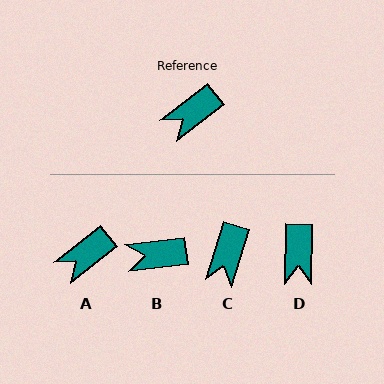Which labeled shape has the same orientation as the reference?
A.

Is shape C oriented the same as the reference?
No, it is off by about 35 degrees.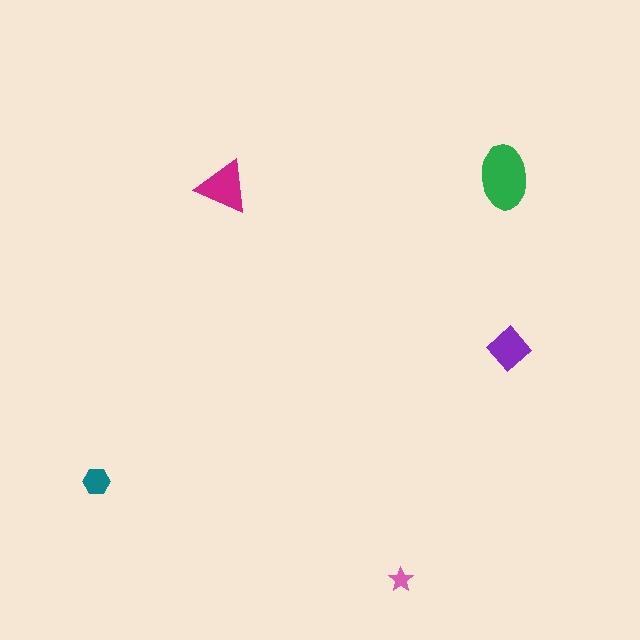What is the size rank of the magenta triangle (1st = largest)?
2nd.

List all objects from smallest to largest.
The pink star, the teal hexagon, the purple diamond, the magenta triangle, the green ellipse.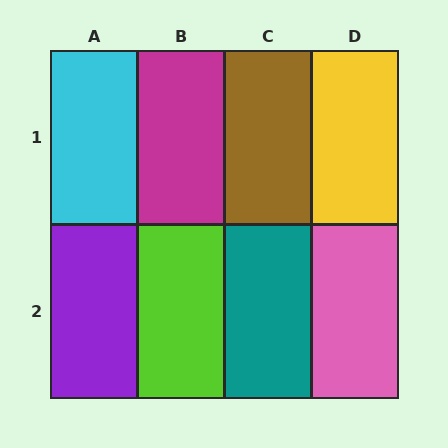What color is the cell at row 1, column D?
Yellow.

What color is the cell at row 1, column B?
Magenta.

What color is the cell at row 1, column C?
Brown.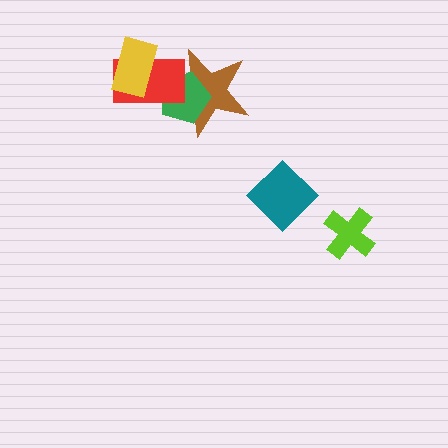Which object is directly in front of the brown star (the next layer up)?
The green pentagon is directly in front of the brown star.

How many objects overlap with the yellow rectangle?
1 object overlaps with the yellow rectangle.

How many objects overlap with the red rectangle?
3 objects overlap with the red rectangle.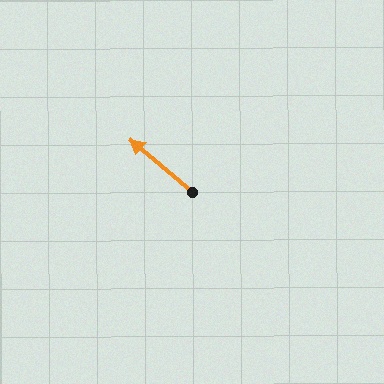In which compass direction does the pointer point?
Northwest.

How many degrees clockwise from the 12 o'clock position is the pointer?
Approximately 310 degrees.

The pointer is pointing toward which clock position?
Roughly 10 o'clock.